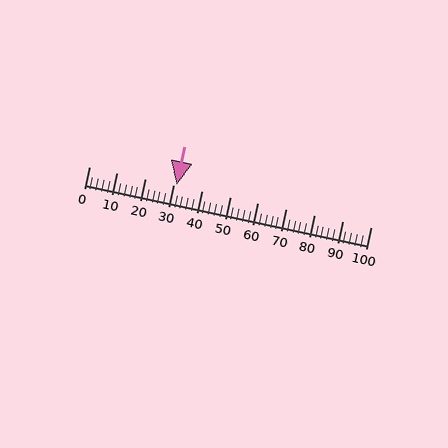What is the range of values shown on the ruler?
The ruler shows values from 0 to 100.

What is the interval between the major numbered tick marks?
The major tick marks are spaced 10 units apart.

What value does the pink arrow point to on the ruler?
The pink arrow points to approximately 31.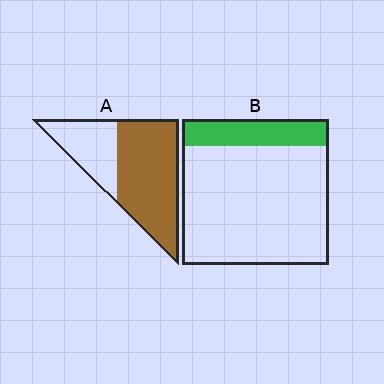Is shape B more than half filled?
No.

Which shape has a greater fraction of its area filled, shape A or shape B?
Shape A.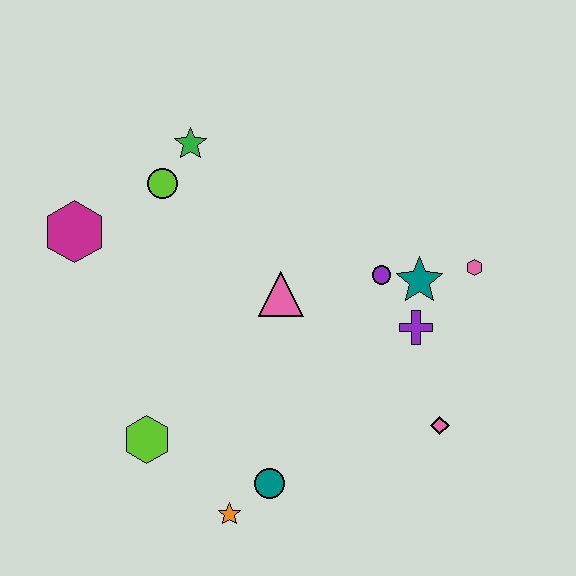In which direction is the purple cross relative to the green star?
The purple cross is to the right of the green star.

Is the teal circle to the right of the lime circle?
Yes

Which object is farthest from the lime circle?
The pink diamond is farthest from the lime circle.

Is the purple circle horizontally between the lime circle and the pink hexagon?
Yes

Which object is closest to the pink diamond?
The purple cross is closest to the pink diamond.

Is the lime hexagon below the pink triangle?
Yes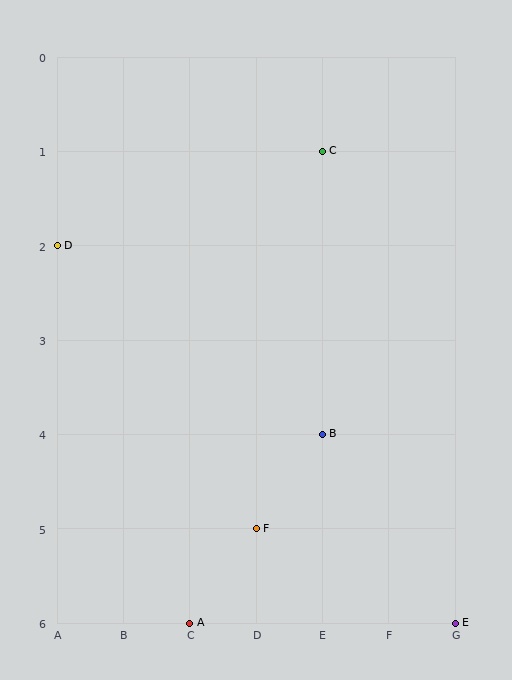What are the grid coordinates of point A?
Point A is at grid coordinates (C, 6).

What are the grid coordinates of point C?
Point C is at grid coordinates (E, 1).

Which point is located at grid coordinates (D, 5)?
Point F is at (D, 5).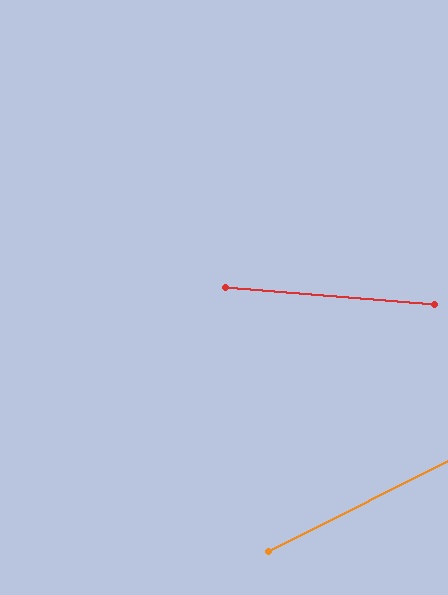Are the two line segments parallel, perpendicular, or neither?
Neither parallel nor perpendicular — they differ by about 31°.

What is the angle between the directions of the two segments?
Approximately 31 degrees.